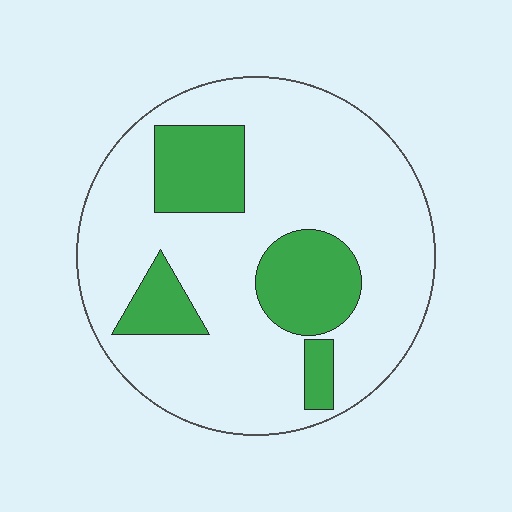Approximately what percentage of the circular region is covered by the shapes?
Approximately 25%.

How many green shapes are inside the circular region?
4.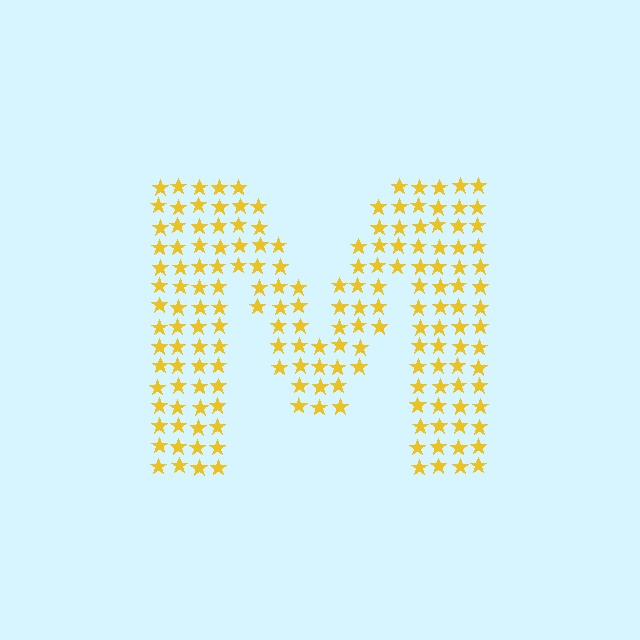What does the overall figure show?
The overall figure shows the letter M.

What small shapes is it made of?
It is made of small stars.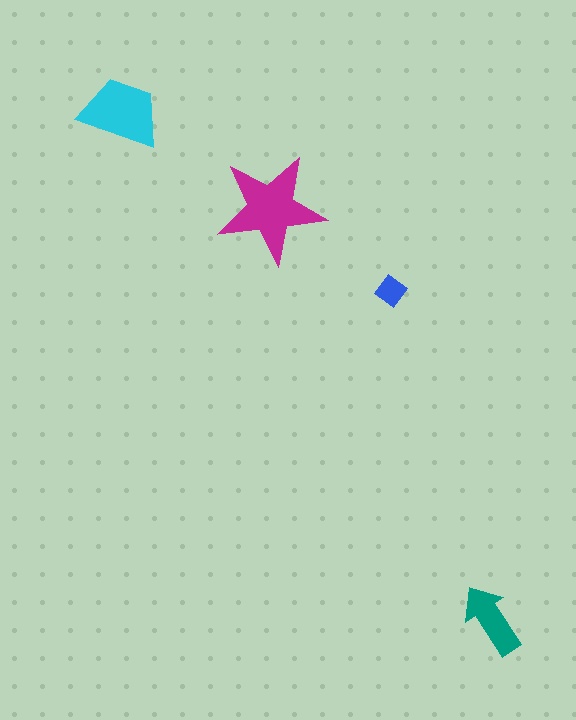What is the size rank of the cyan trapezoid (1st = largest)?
2nd.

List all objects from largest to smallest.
The magenta star, the cyan trapezoid, the teal arrow, the blue diamond.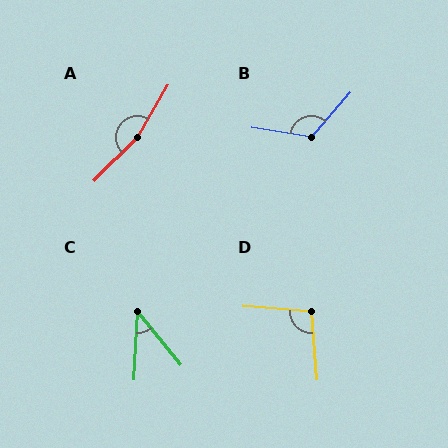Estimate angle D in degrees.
Approximately 99 degrees.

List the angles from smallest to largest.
C (42°), D (99°), B (122°), A (165°).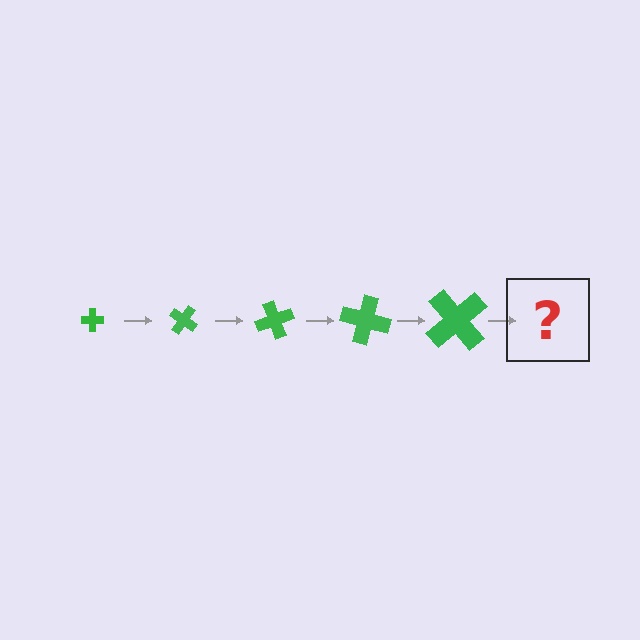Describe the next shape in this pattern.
It should be a cross, larger than the previous one and rotated 175 degrees from the start.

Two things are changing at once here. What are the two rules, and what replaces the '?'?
The two rules are that the cross grows larger each step and it rotates 35 degrees each step. The '?' should be a cross, larger than the previous one and rotated 175 degrees from the start.